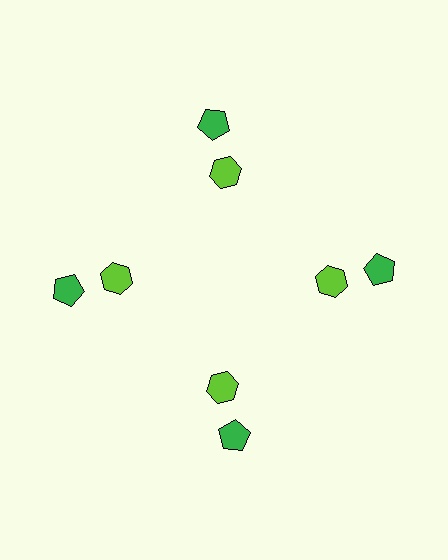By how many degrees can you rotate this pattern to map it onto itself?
The pattern maps onto itself every 90 degrees of rotation.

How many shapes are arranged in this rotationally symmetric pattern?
There are 8 shapes, arranged in 4 groups of 2.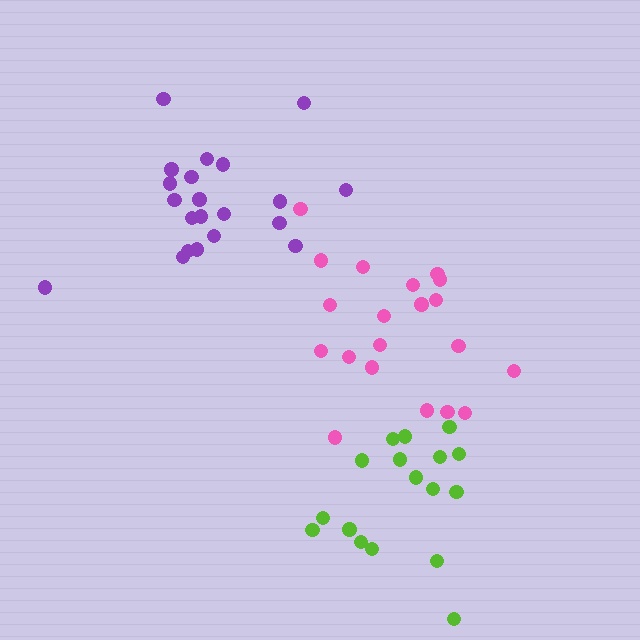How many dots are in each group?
Group 1: 20 dots, Group 2: 21 dots, Group 3: 17 dots (58 total).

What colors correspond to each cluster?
The clusters are colored: pink, purple, lime.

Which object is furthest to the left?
The purple cluster is leftmost.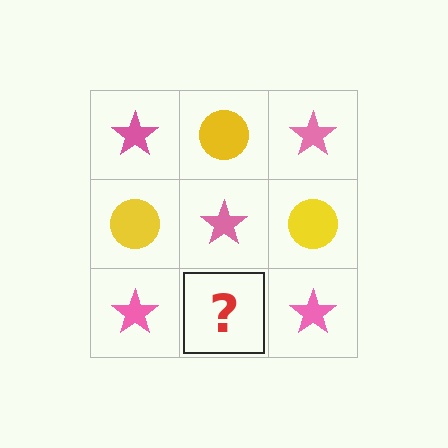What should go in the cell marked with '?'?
The missing cell should contain a yellow circle.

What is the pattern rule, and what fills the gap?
The rule is that it alternates pink star and yellow circle in a checkerboard pattern. The gap should be filled with a yellow circle.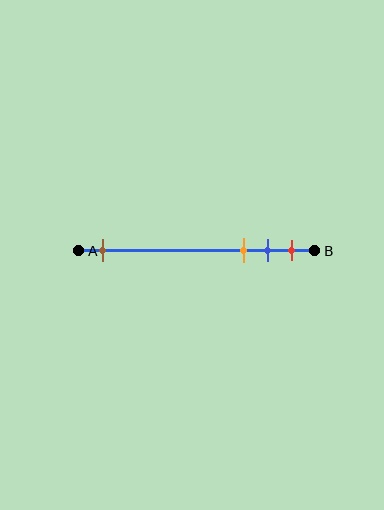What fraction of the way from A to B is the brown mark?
The brown mark is approximately 10% (0.1) of the way from A to B.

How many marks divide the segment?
There are 4 marks dividing the segment.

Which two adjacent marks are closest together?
The blue and red marks are the closest adjacent pair.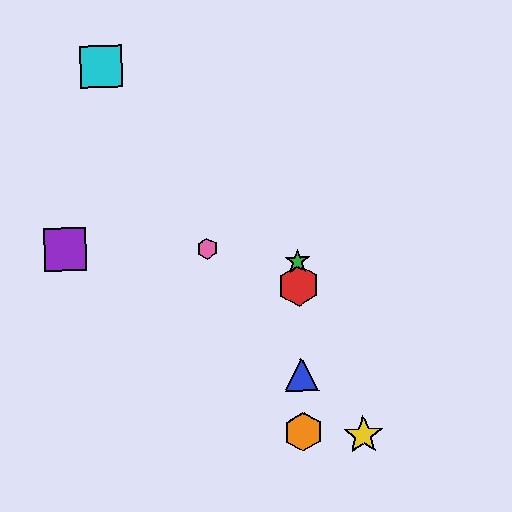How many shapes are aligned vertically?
4 shapes (the red hexagon, the blue triangle, the green star, the orange hexagon) are aligned vertically.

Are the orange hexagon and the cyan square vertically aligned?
No, the orange hexagon is at x≈303 and the cyan square is at x≈101.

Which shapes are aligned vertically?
The red hexagon, the blue triangle, the green star, the orange hexagon are aligned vertically.